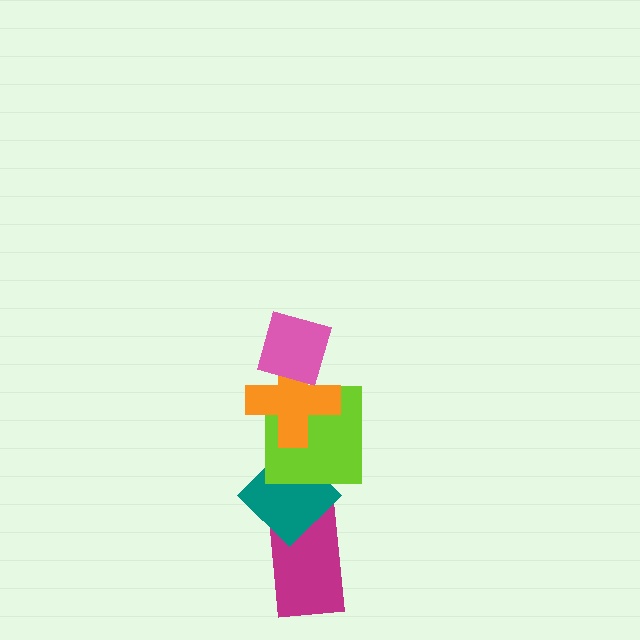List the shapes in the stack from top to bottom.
From top to bottom: the pink diamond, the orange cross, the lime square, the teal diamond, the magenta rectangle.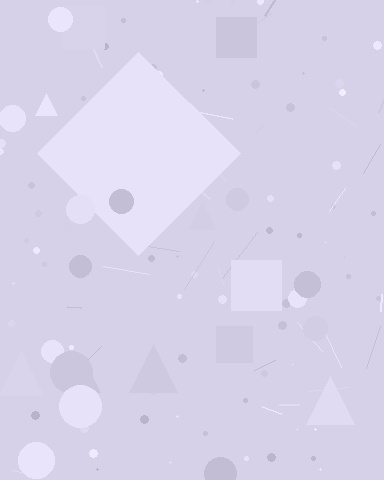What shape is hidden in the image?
A diamond is hidden in the image.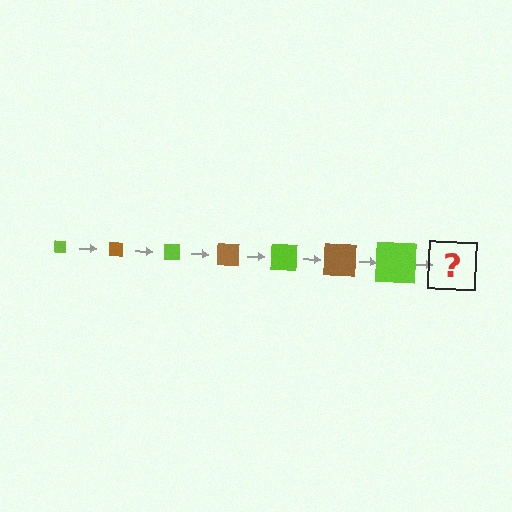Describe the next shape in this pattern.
It should be a brown square, larger than the previous one.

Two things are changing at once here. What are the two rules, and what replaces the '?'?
The two rules are that the square grows larger each step and the color cycles through lime and brown. The '?' should be a brown square, larger than the previous one.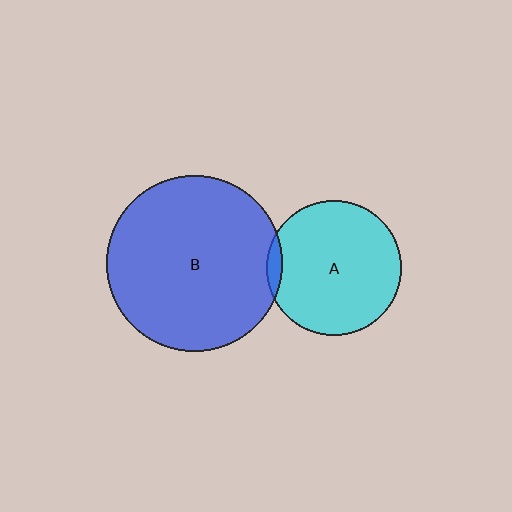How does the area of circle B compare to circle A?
Approximately 1.7 times.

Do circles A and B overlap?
Yes.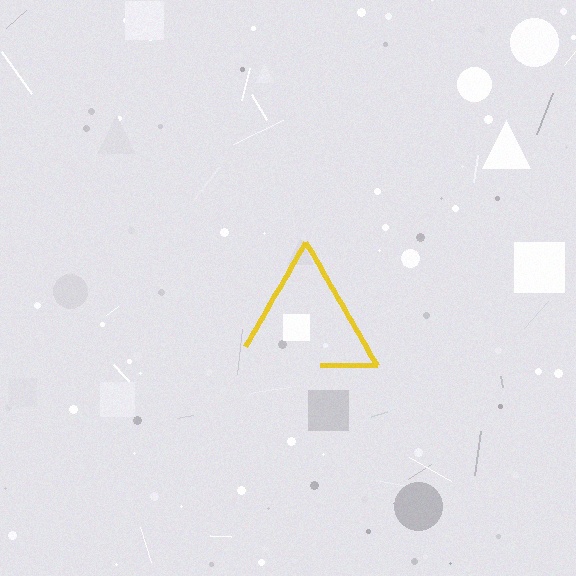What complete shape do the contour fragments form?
The contour fragments form a triangle.